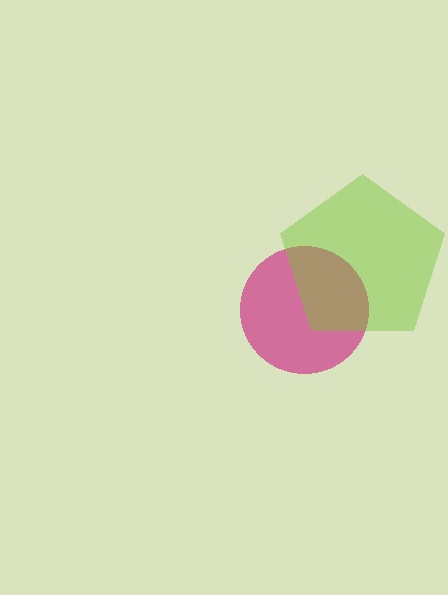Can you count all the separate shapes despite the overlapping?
Yes, there are 2 separate shapes.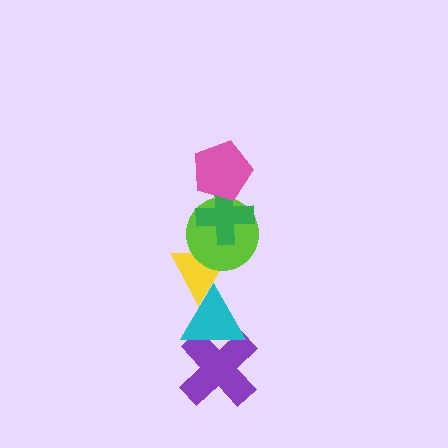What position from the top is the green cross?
The green cross is 2nd from the top.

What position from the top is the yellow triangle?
The yellow triangle is 4th from the top.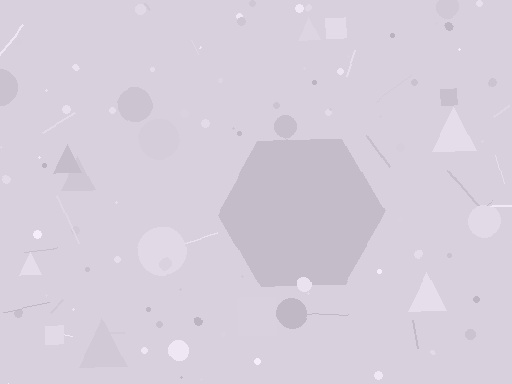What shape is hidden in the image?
A hexagon is hidden in the image.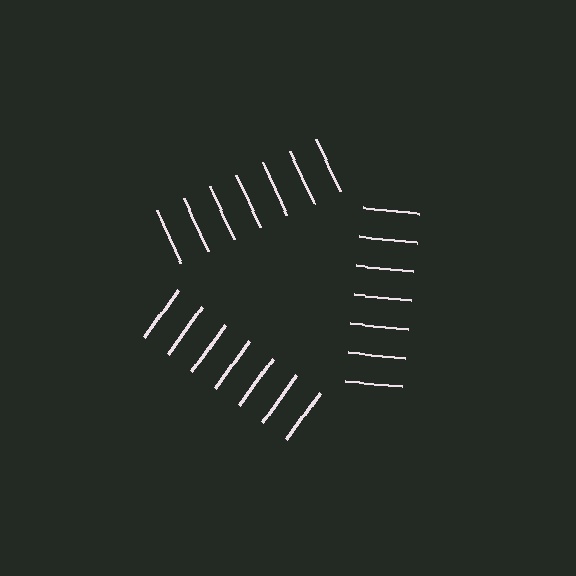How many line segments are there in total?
21 — 7 along each of the 3 edges.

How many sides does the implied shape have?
3 sides — the line-ends trace a triangle.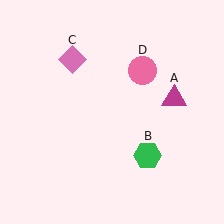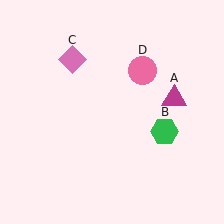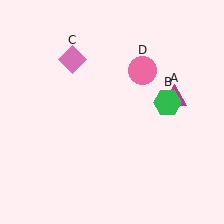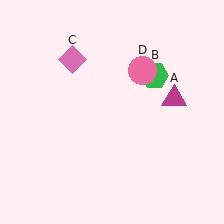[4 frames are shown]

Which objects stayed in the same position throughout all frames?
Magenta triangle (object A) and pink diamond (object C) and pink circle (object D) remained stationary.